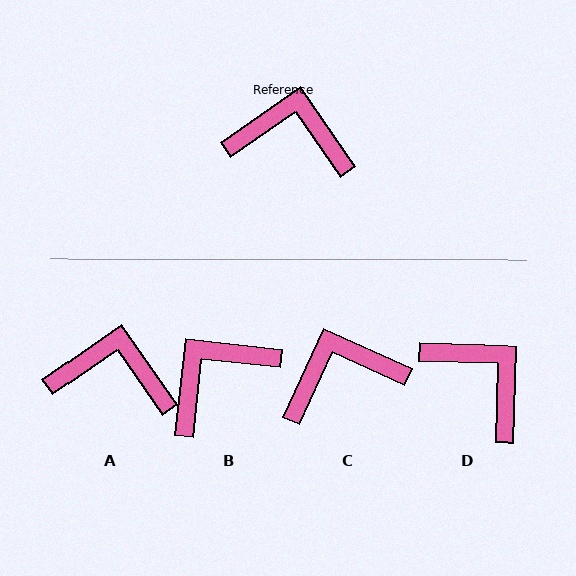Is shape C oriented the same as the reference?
No, it is off by about 31 degrees.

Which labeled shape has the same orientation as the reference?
A.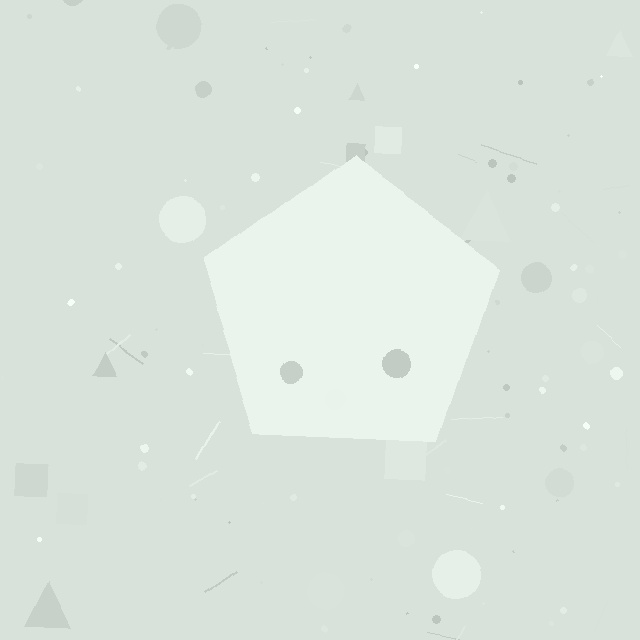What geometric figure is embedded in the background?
A pentagon is embedded in the background.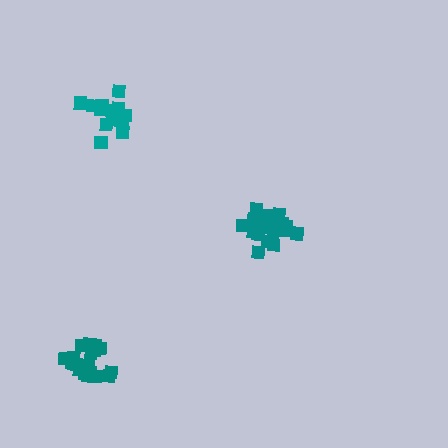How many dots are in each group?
Group 1: 20 dots, Group 2: 15 dots, Group 3: 21 dots (56 total).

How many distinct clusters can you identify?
There are 3 distinct clusters.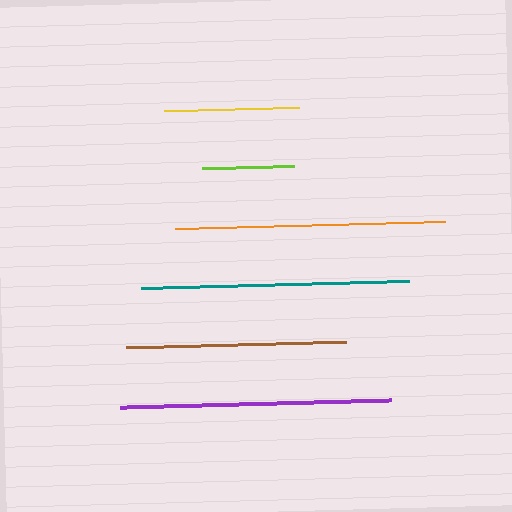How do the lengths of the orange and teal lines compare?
The orange and teal lines are approximately the same length.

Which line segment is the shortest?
The lime line is the shortest at approximately 92 pixels.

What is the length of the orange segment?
The orange segment is approximately 271 pixels long.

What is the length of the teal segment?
The teal segment is approximately 268 pixels long.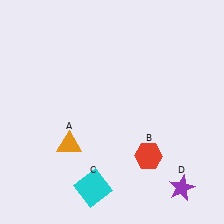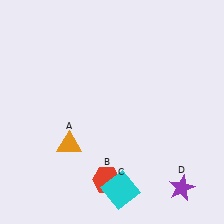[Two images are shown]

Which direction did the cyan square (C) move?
The cyan square (C) moved right.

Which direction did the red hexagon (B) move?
The red hexagon (B) moved left.